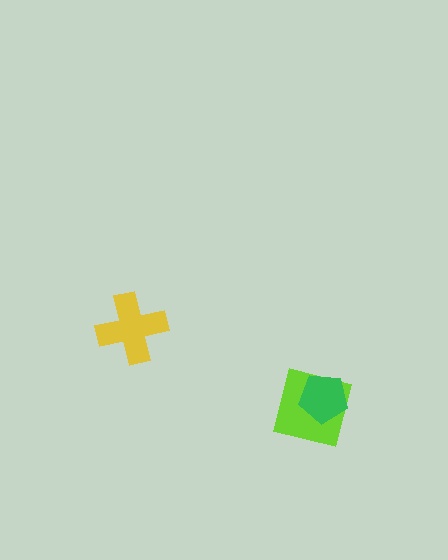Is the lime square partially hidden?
Yes, it is partially covered by another shape.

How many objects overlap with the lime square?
1 object overlaps with the lime square.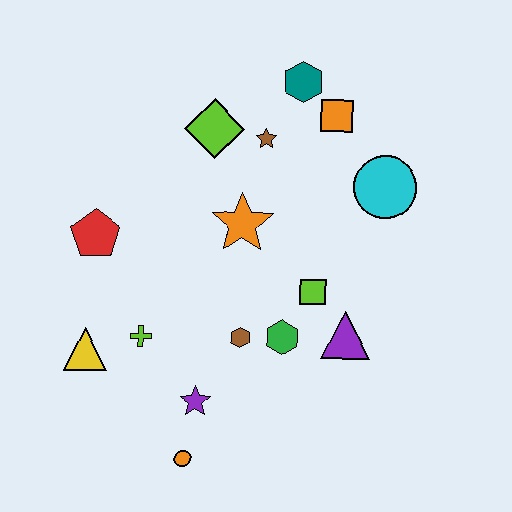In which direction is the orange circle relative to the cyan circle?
The orange circle is below the cyan circle.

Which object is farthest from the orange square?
The orange circle is farthest from the orange square.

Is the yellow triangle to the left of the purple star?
Yes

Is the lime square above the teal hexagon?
No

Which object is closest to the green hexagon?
The brown hexagon is closest to the green hexagon.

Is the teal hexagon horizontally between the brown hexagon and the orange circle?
No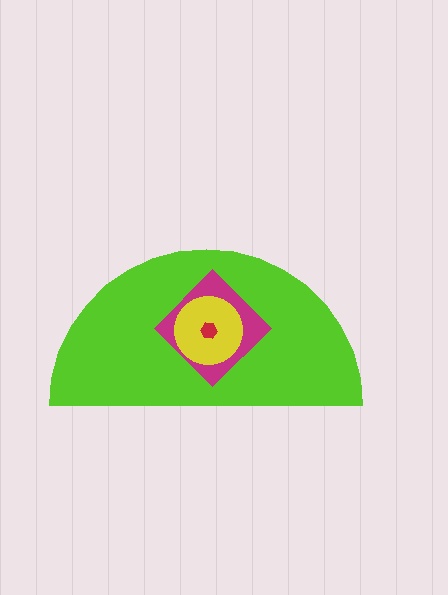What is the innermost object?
The red hexagon.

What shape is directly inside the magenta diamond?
The yellow circle.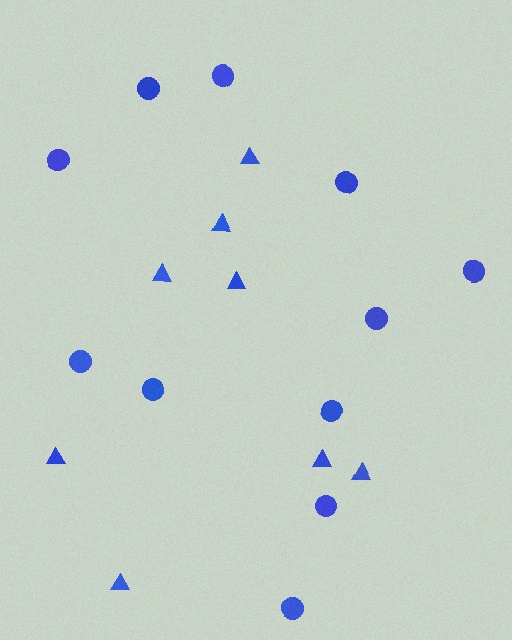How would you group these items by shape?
There are 2 groups: one group of triangles (8) and one group of circles (11).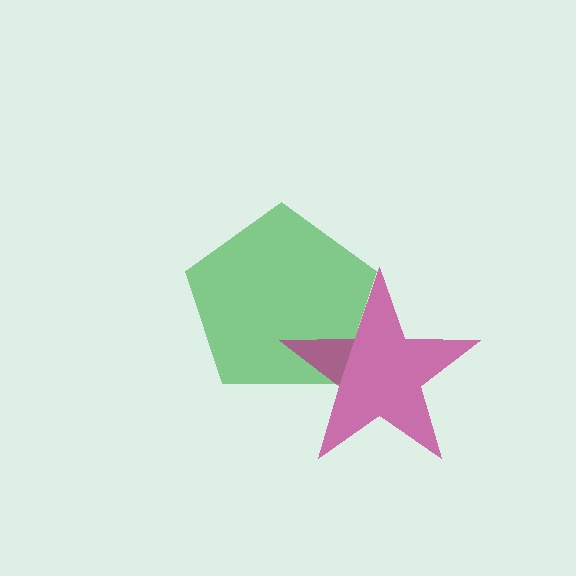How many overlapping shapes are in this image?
There are 2 overlapping shapes in the image.